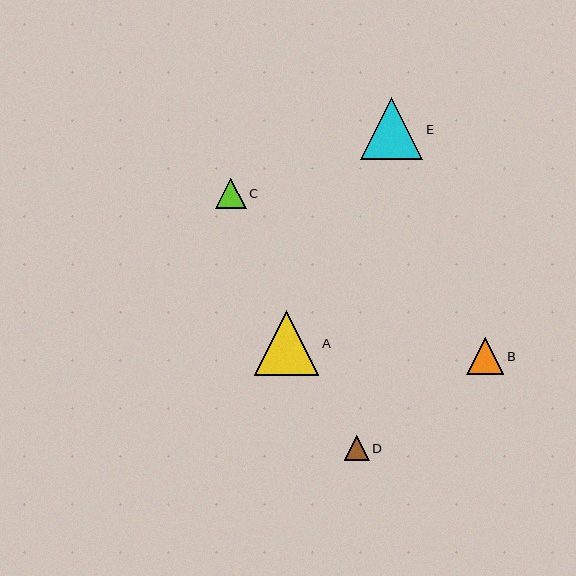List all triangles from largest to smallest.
From largest to smallest: A, E, B, C, D.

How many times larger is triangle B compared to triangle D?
Triangle B is approximately 1.5 times the size of triangle D.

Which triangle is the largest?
Triangle A is the largest with a size of approximately 64 pixels.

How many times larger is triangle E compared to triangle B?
Triangle E is approximately 1.6 times the size of triangle B.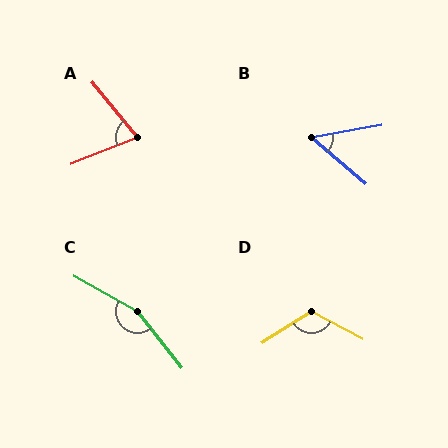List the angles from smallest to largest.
B (50°), A (72°), D (119°), C (158°).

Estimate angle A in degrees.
Approximately 72 degrees.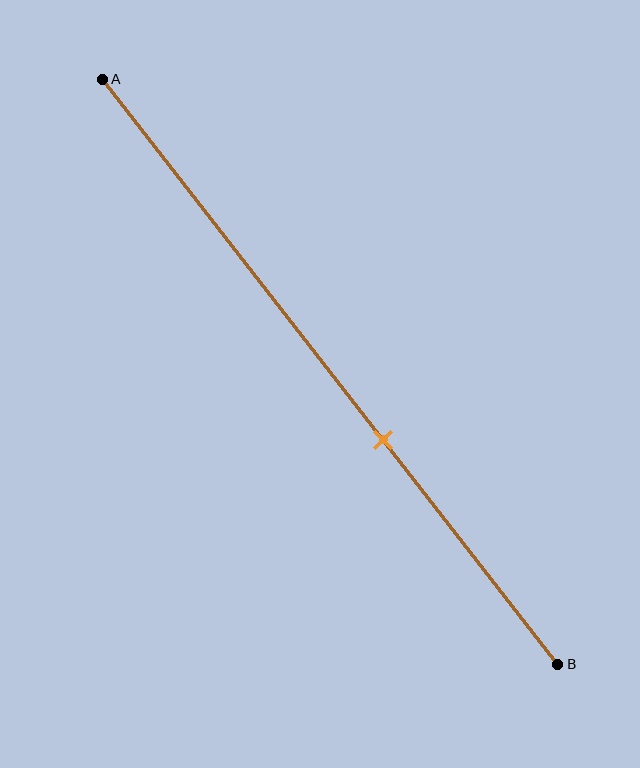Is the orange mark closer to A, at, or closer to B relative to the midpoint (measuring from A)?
The orange mark is closer to point B than the midpoint of segment AB.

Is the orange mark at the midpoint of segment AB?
No, the mark is at about 60% from A, not at the 50% midpoint.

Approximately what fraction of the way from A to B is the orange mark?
The orange mark is approximately 60% of the way from A to B.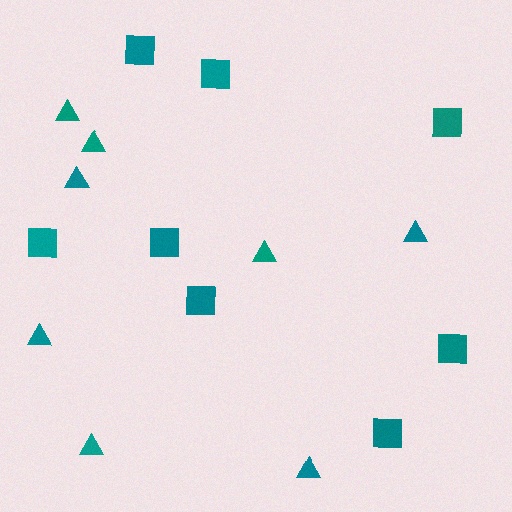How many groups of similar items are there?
There are 2 groups: one group of triangles (8) and one group of squares (8).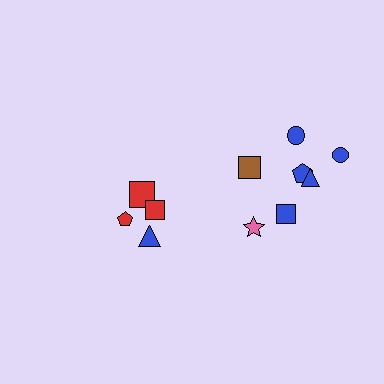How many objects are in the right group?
There are 7 objects.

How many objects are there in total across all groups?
There are 11 objects.